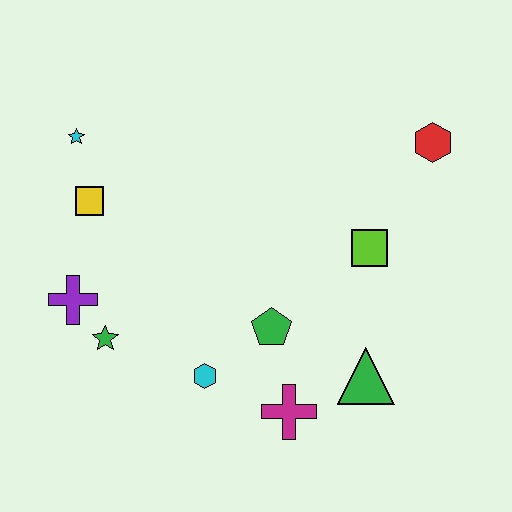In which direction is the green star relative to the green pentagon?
The green star is to the left of the green pentagon.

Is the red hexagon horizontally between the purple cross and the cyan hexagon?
No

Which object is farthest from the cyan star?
The green triangle is farthest from the cyan star.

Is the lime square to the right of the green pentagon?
Yes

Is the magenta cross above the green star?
No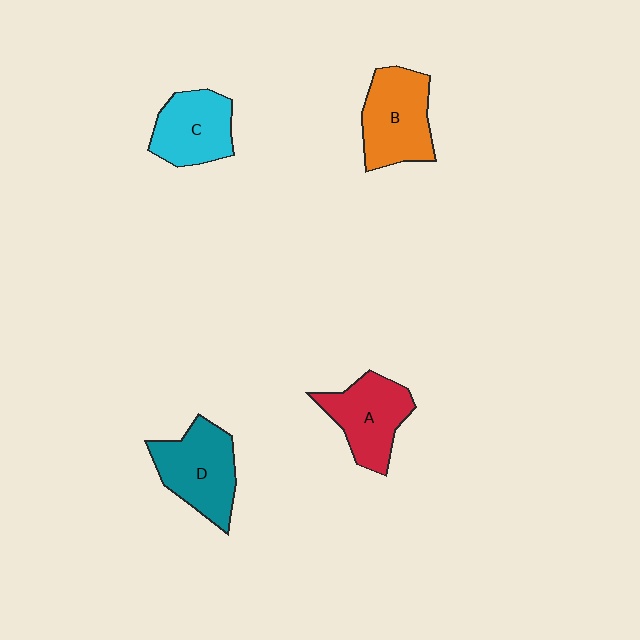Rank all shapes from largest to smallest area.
From largest to smallest: B (orange), D (teal), A (red), C (cyan).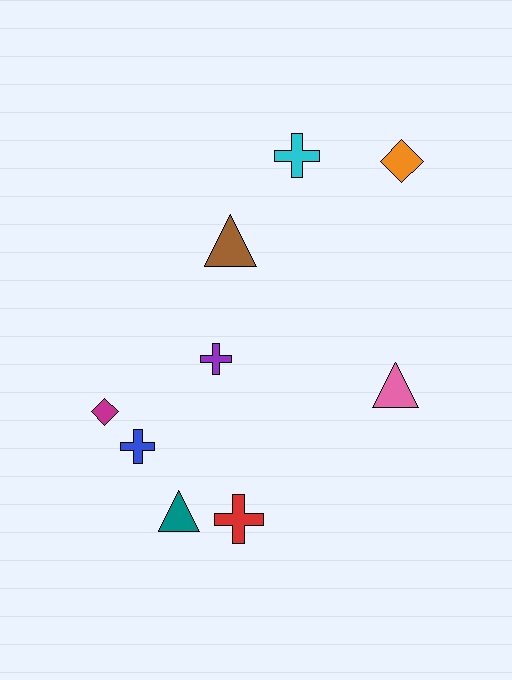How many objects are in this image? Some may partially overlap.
There are 9 objects.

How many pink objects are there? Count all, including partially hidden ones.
There is 1 pink object.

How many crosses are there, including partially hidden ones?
There are 4 crosses.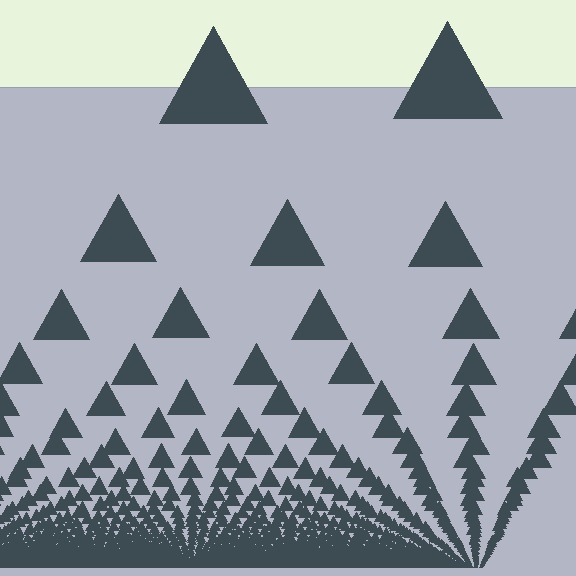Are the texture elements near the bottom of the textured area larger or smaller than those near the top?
Smaller. The gradient is inverted — elements near the bottom are smaller and denser.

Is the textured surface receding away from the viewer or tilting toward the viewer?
The surface appears to tilt toward the viewer. Texture elements get larger and sparser toward the top.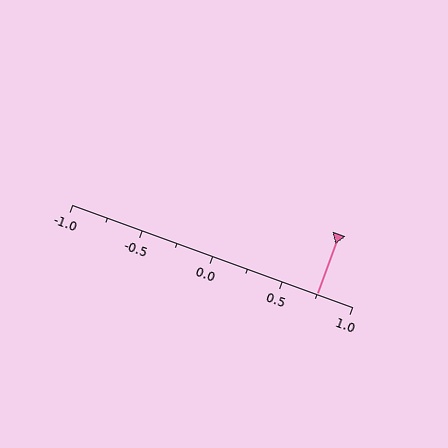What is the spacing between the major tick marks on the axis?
The major ticks are spaced 0.5 apart.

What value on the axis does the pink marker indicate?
The marker indicates approximately 0.75.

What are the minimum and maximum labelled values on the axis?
The axis runs from -1.0 to 1.0.